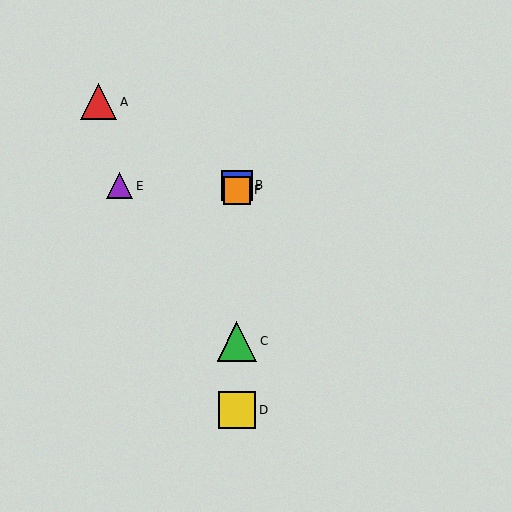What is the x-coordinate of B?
Object B is at x≈237.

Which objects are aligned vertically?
Objects B, C, D, F are aligned vertically.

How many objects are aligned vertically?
4 objects (B, C, D, F) are aligned vertically.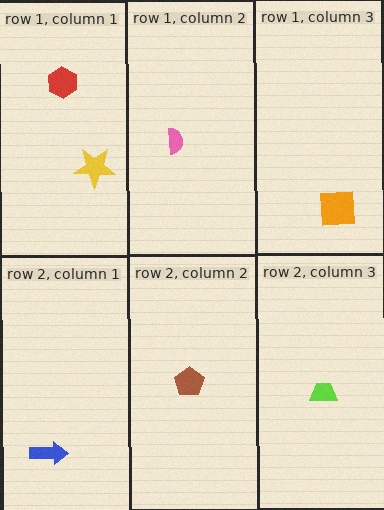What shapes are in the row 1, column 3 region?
The orange square.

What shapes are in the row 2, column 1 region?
The blue arrow.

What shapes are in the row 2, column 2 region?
The brown pentagon.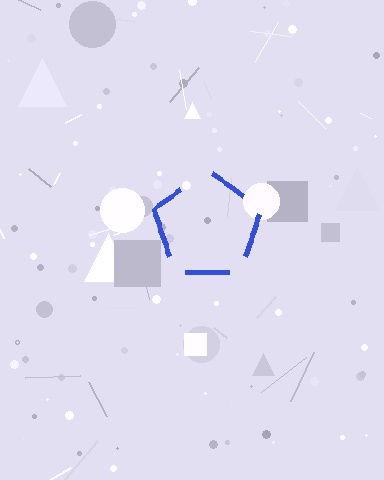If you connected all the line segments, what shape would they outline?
They would outline a pentagon.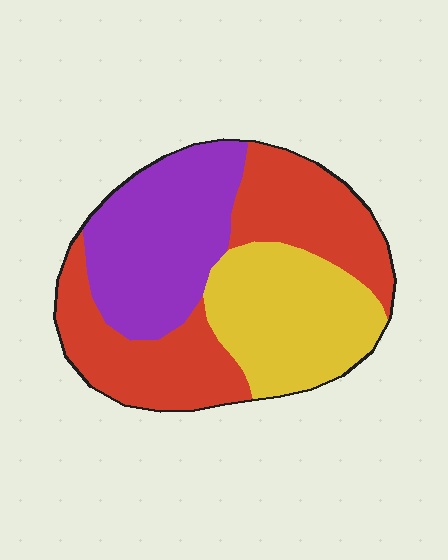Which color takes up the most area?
Red, at roughly 40%.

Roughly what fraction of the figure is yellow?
Yellow covers around 30% of the figure.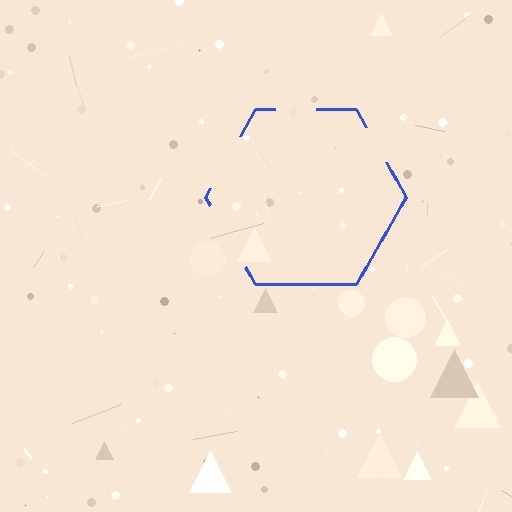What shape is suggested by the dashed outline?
The dashed outline suggests a hexagon.